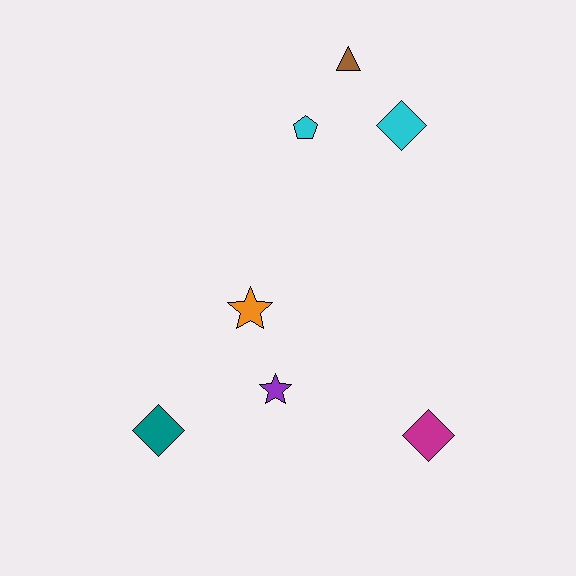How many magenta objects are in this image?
There is 1 magenta object.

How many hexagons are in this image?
There are no hexagons.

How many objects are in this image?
There are 7 objects.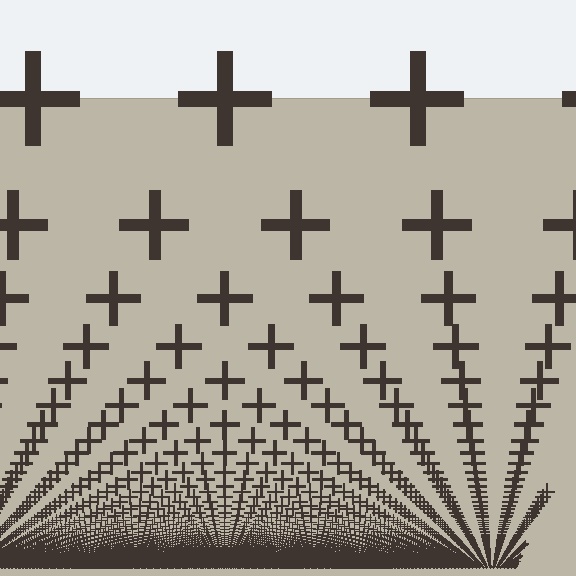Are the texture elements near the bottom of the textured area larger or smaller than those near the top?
Smaller. The gradient is inverted — elements near the bottom are smaller and denser.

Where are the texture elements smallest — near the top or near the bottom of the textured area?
Near the bottom.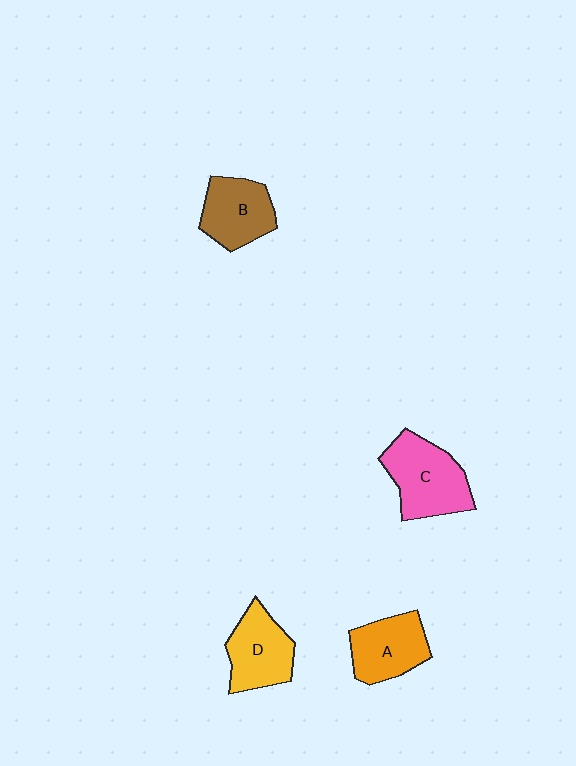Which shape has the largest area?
Shape C (pink).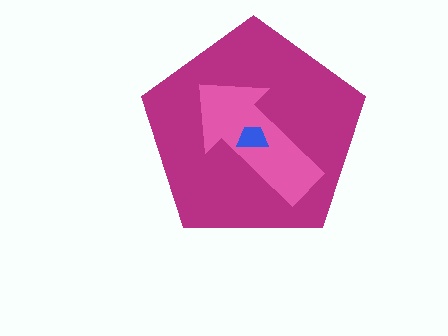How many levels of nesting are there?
3.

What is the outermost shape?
The magenta pentagon.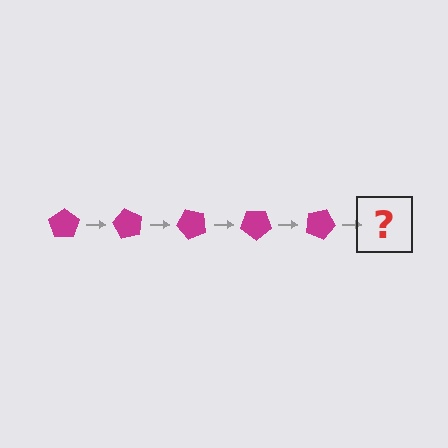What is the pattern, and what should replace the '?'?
The pattern is that the pentagon rotates 60 degrees each step. The '?' should be a magenta pentagon rotated 300 degrees.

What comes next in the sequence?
The next element should be a magenta pentagon rotated 300 degrees.